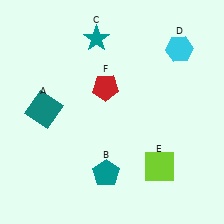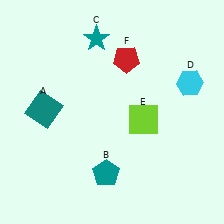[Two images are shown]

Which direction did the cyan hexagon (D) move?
The cyan hexagon (D) moved down.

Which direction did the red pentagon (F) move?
The red pentagon (F) moved up.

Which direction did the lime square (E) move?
The lime square (E) moved up.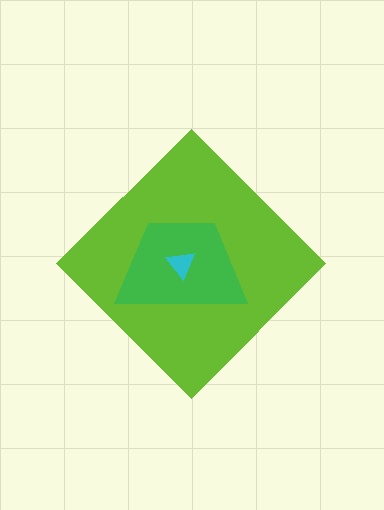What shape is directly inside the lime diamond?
The green trapezoid.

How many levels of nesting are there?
3.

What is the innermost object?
The cyan triangle.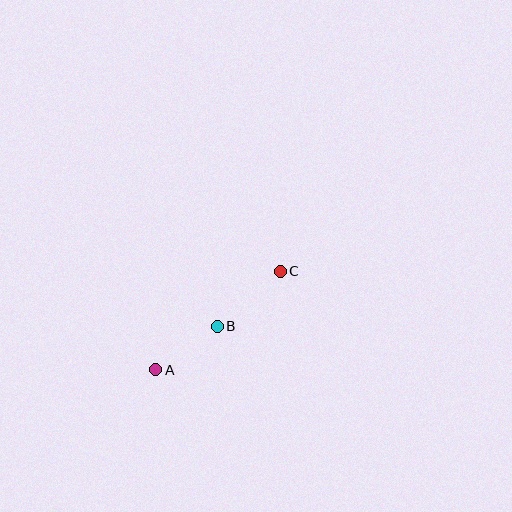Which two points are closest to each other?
Points A and B are closest to each other.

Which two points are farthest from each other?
Points A and C are farthest from each other.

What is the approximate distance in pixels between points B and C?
The distance between B and C is approximately 84 pixels.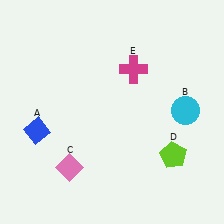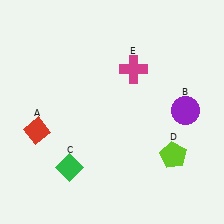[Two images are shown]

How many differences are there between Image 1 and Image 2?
There are 3 differences between the two images.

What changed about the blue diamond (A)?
In Image 1, A is blue. In Image 2, it changed to red.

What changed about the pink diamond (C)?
In Image 1, C is pink. In Image 2, it changed to green.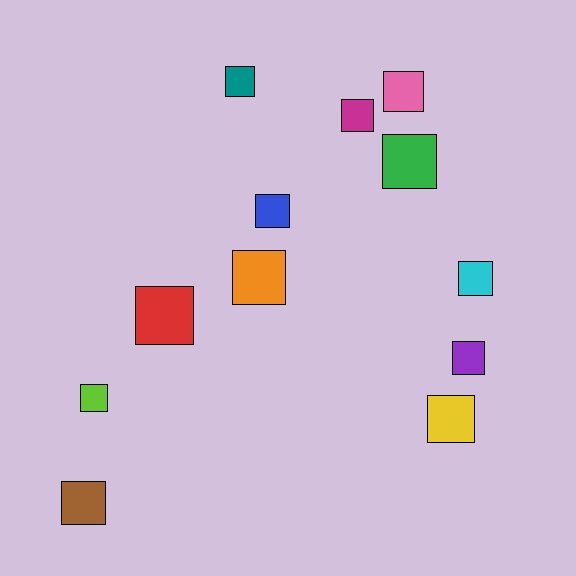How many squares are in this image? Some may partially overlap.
There are 12 squares.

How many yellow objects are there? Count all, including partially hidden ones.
There is 1 yellow object.